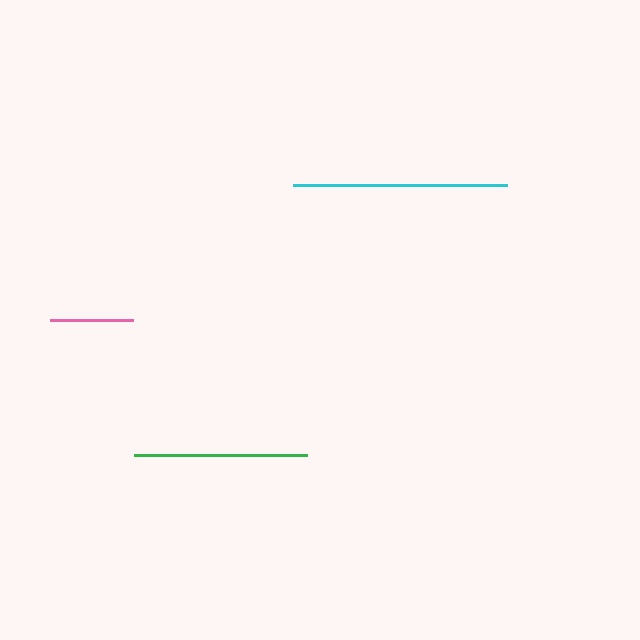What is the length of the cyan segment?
The cyan segment is approximately 214 pixels long.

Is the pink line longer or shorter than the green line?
The green line is longer than the pink line.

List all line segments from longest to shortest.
From longest to shortest: cyan, green, pink.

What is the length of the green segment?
The green segment is approximately 172 pixels long.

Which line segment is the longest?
The cyan line is the longest at approximately 214 pixels.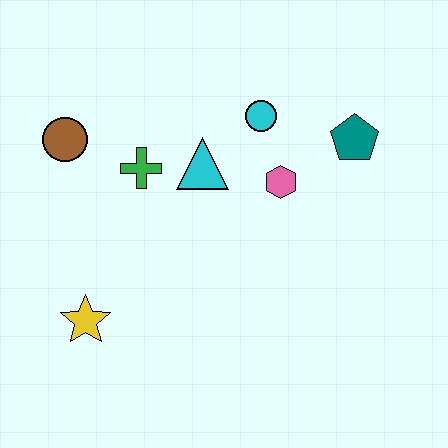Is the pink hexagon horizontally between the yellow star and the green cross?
No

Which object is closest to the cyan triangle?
The green cross is closest to the cyan triangle.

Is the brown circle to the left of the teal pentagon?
Yes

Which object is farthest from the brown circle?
The teal pentagon is farthest from the brown circle.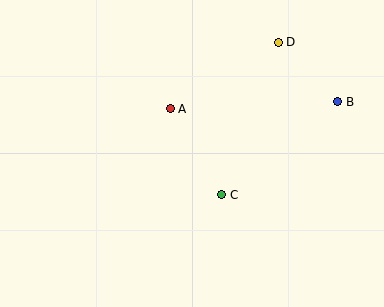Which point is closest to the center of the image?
Point A at (170, 109) is closest to the center.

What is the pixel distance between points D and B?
The distance between D and B is 84 pixels.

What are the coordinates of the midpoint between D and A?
The midpoint between D and A is at (224, 75).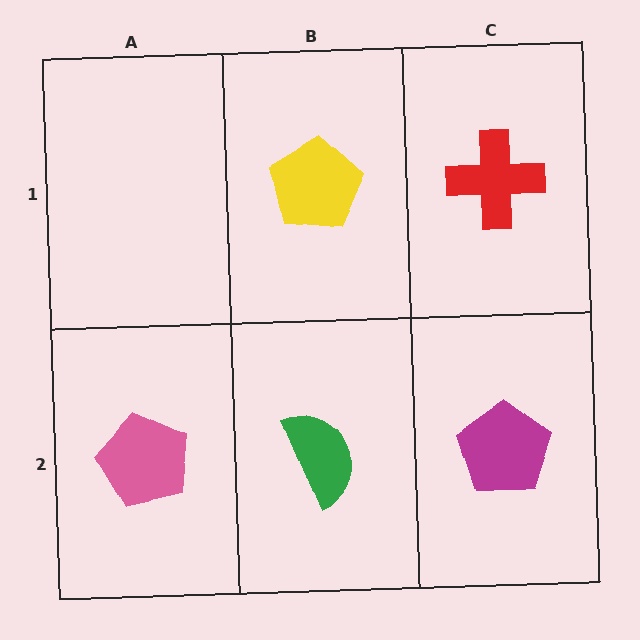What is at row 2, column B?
A green semicircle.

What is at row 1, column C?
A red cross.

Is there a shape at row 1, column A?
No, that cell is empty.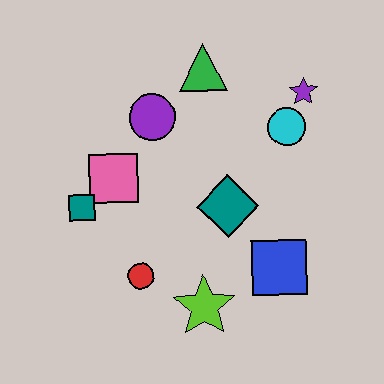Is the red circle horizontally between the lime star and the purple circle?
No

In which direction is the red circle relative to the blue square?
The red circle is to the left of the blue square.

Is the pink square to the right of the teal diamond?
No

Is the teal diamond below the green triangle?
Yes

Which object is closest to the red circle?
The lime star is closest to the red circle.